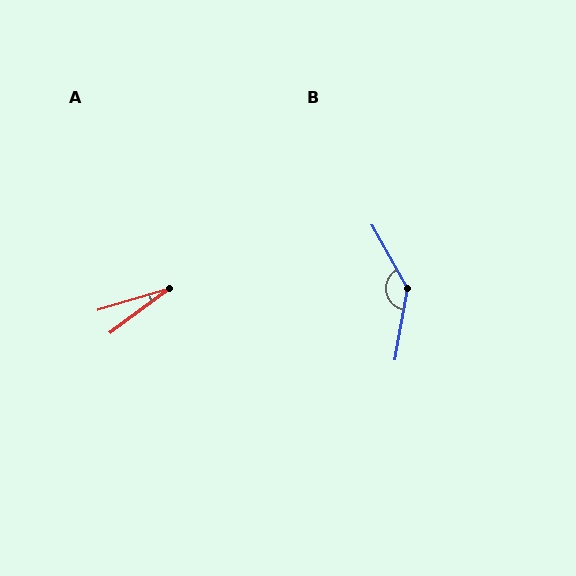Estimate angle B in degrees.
Approximately 141 degrees.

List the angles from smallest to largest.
A (20°), B (141°).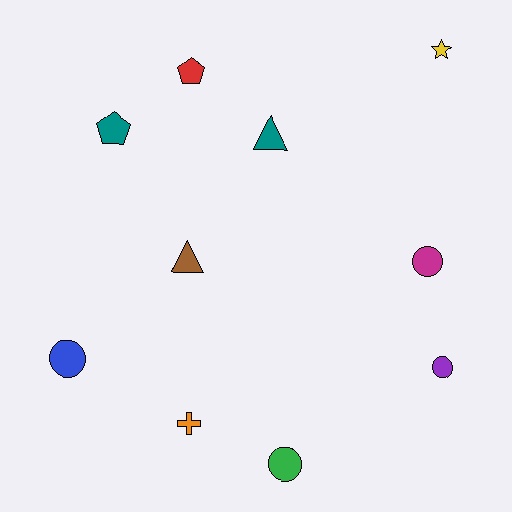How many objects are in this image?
There are 10 objects.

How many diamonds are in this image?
There are no diamonds.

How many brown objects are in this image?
There is 1 brown object.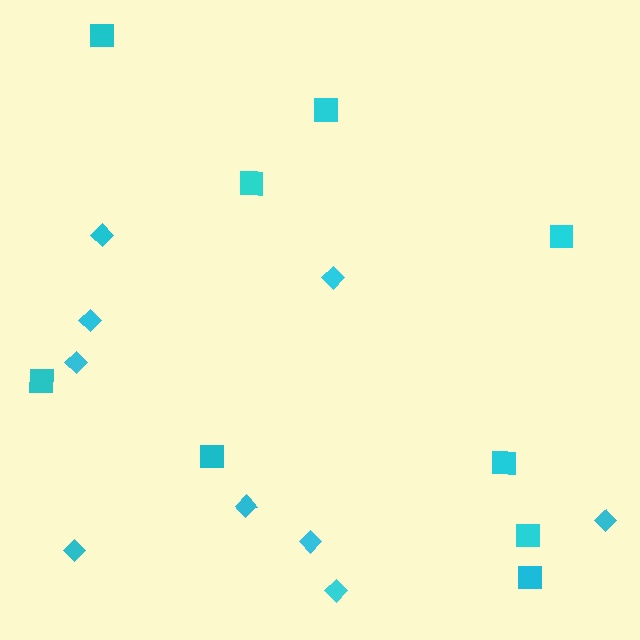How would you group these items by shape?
There are 2 groups: one group of diamonds (9) and one group of squares (9).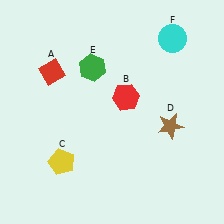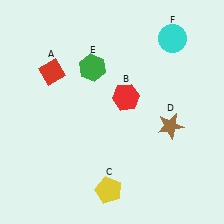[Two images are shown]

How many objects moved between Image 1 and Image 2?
1 object moved between the two images.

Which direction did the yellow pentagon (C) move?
The yellow pentagon (C) moved right.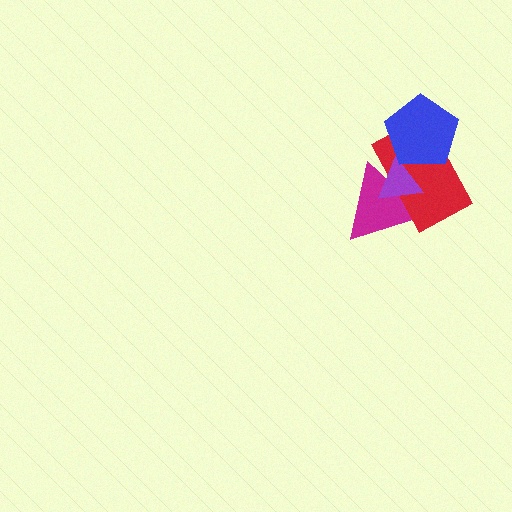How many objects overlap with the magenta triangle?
2 objects overlap with the magenta triangle.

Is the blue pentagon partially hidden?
No, no other shape covers it.